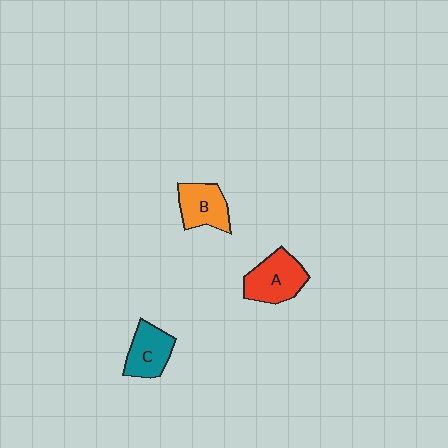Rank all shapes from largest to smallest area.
From largest to smallest: A (red), B (orange), C (teal).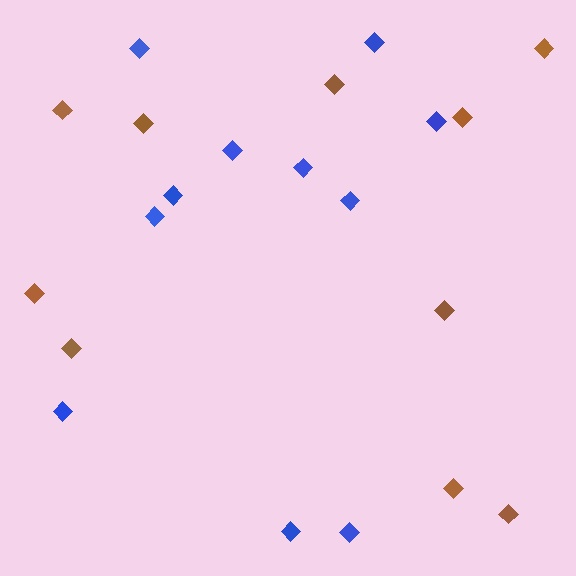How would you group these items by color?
There are 2 groups: one group of brown diamonds (10) and one group of blue diamonds (11).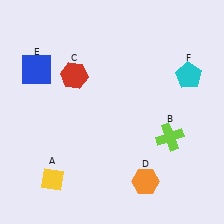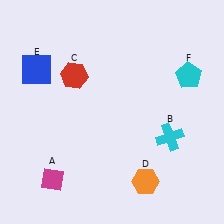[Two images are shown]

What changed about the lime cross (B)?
In Image 1, B is lime. In Image 2, it changed to cyan.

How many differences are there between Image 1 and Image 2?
There are 2 differences between the two images.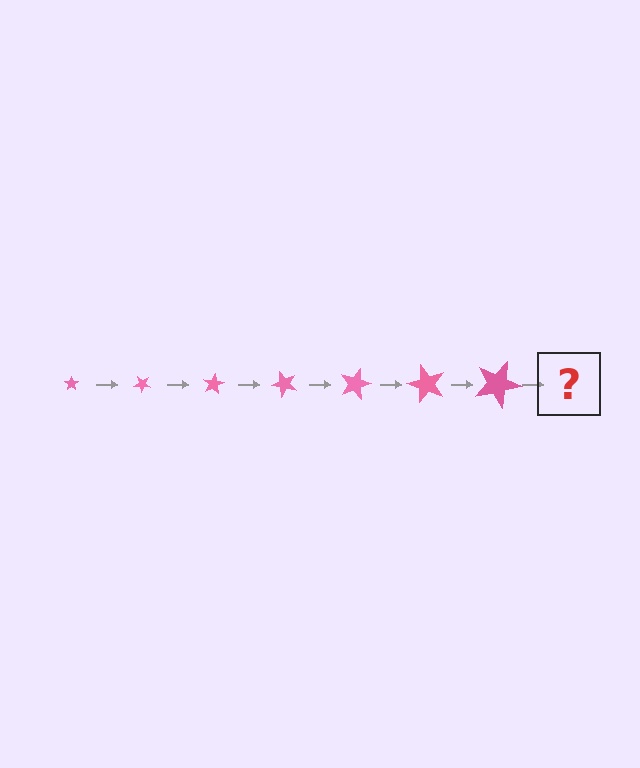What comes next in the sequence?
The next element should be a star, larger than the previous one and rotated 280 degrees from the start.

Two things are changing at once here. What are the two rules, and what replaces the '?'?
The two rules are that the star grows larger each step and it rotates 40 degrees each step. The '?' should be a star, larger than the previous one and rotated 280 degrees from the start.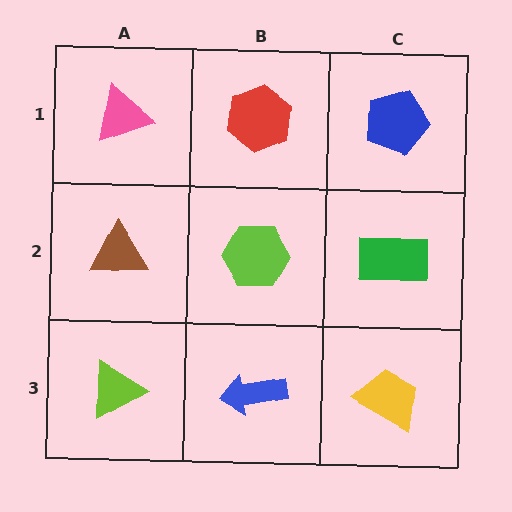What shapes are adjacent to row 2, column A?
A pink triangle (row 1, column A), a lime triangle (row 3, column A), a lime hexagon (row 2, column B).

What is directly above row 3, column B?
A lime hexagon.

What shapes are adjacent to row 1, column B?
A lime hexagon (row 2, column B), a pink triangle (row 1, column A), a blue pentagon (row 1, column C).